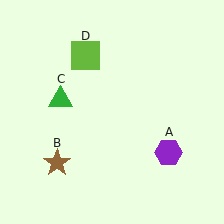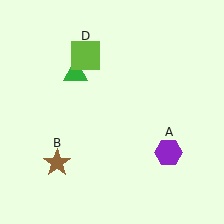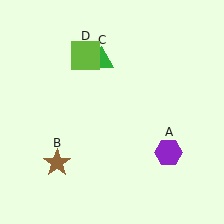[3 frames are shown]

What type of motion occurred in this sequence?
The green triangle (object C) rotated clockwise around the center of the scene.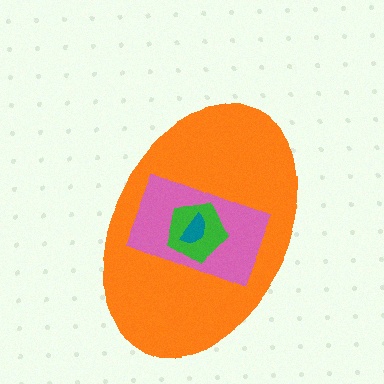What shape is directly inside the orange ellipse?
The pink rectangle.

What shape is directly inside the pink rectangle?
The green pentagon.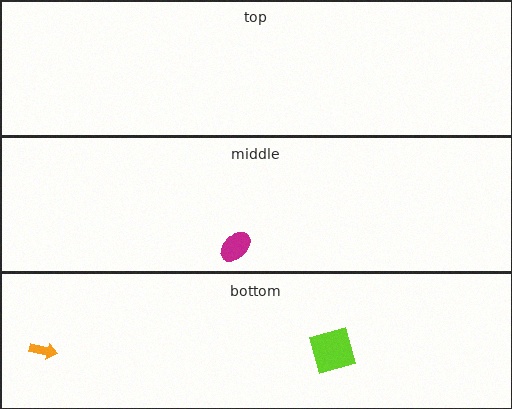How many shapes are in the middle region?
1.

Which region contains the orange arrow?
The bottom region.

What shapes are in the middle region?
The magenta ellipse.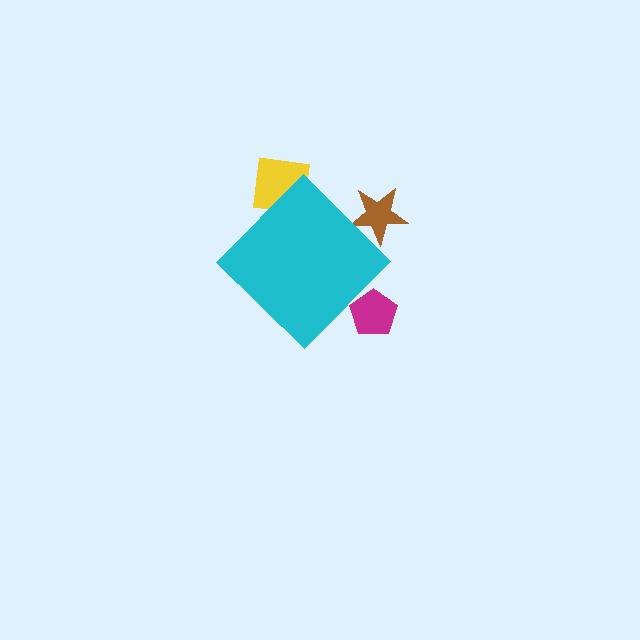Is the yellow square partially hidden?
Yes, the yellow square is partially hidden behind the cyan diamond.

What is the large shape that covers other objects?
A cyan diamond.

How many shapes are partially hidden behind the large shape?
3 shapes are partially hidden.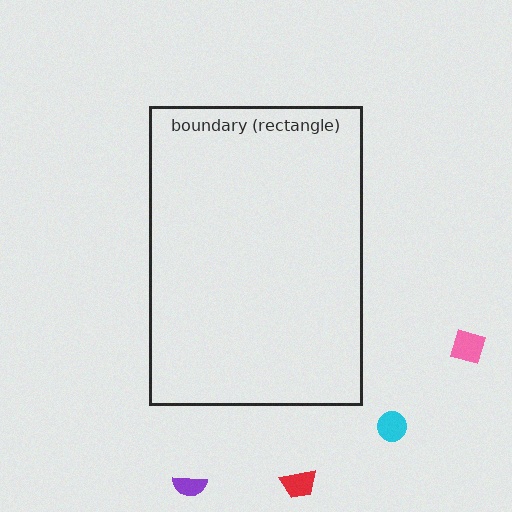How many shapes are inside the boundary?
0 inside, 4 outside.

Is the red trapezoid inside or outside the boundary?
Outside.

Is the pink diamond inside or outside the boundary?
Outside.